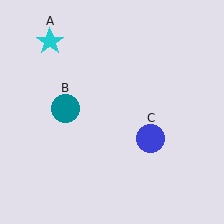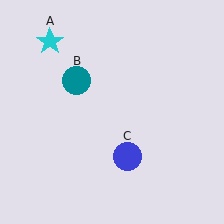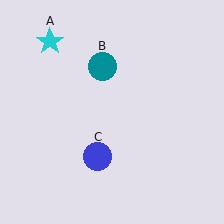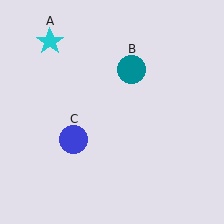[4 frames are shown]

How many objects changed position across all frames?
2 objects changed position: teal circle (object B), blue circle (object C).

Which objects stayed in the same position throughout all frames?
Cyan star (object A) remained stationary.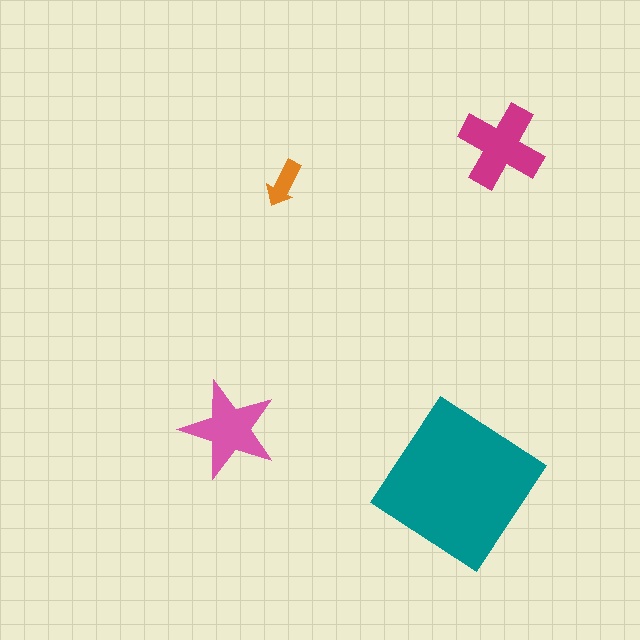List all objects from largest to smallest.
The teal diamond, the magenta cross, the pink star, the orange arrow.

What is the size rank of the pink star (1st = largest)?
3rd.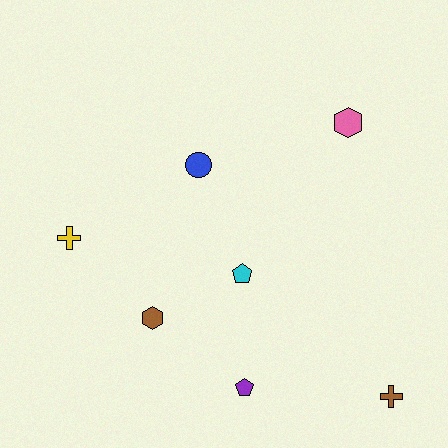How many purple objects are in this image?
There is 1 purple object.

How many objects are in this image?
There are 7 objects.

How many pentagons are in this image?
There are 2 pentagons.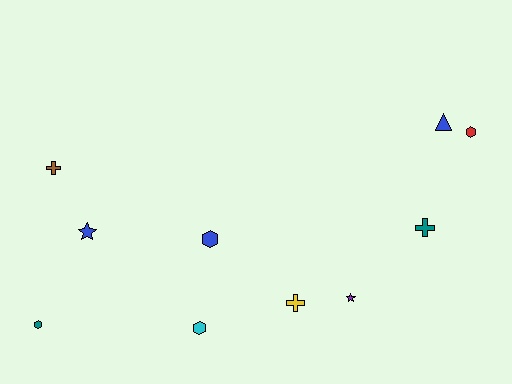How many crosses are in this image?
There are 3 crosses.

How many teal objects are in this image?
There are 2 teal objects.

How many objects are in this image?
There are 10 objects.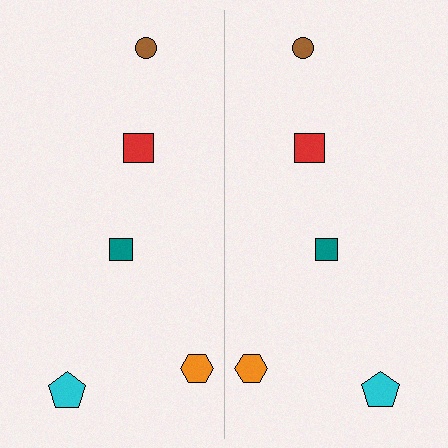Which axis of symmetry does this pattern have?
The pattern has a vertical axis of symmetry running through the center of the image.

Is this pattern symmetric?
Yes, this pattern has bilateral (reflection) symmetry.